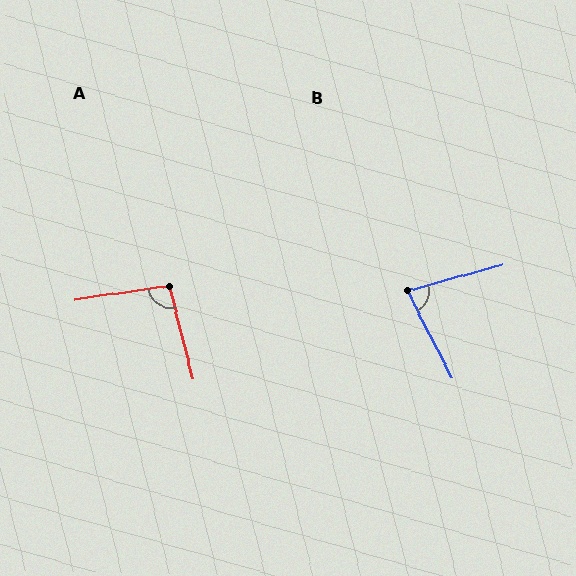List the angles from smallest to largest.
B (78°), A (96°).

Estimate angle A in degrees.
Approximately 96 degrees.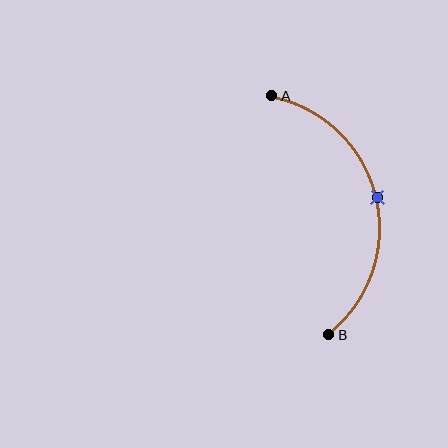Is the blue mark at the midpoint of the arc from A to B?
Yes. The blue mark lies on the arc at equal arc-length from both A and B — it is the arc midpoint.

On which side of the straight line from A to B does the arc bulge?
The arc bulges to the right of the straight line connecting A and B.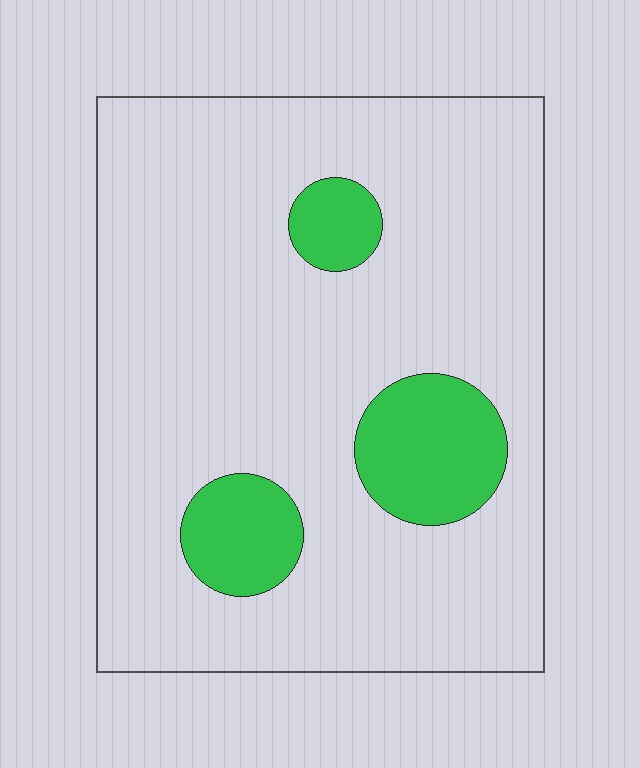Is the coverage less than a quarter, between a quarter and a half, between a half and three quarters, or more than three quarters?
Less than a quarter.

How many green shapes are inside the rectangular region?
3.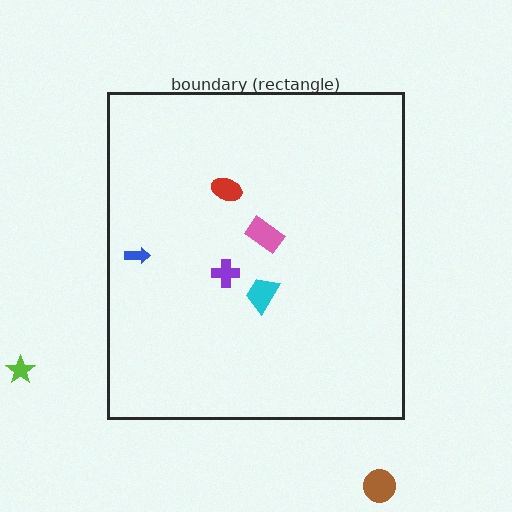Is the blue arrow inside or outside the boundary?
Inside.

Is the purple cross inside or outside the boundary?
Inside.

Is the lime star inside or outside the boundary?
Outside.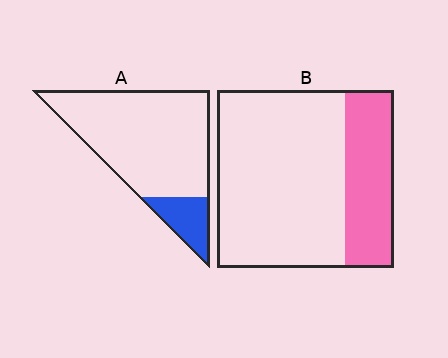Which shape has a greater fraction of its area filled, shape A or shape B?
Shape B.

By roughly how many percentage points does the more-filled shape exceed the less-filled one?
By roughly 10 percentage points (B over A).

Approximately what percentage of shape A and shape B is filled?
A is approximately 15% and B is approximately 30%.